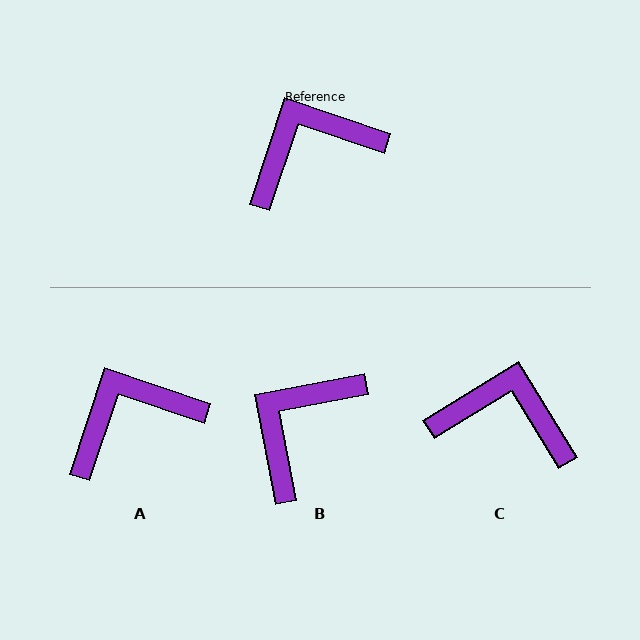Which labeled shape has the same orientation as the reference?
A.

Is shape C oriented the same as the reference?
No, it is off by about 40 degrees.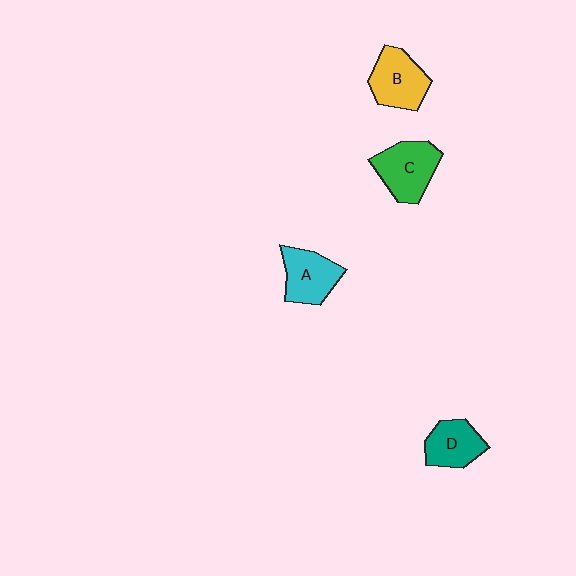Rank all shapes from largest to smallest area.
From largest to smallest: C (green), B (yellow), A (cyan), D (teal).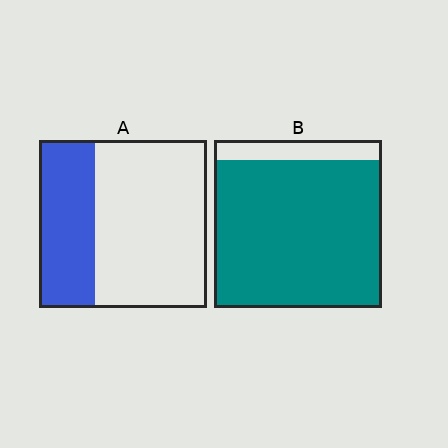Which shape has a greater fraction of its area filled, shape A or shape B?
Shape B.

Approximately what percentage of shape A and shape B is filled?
A is approximately 35% and B is approximately 90%.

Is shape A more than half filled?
No.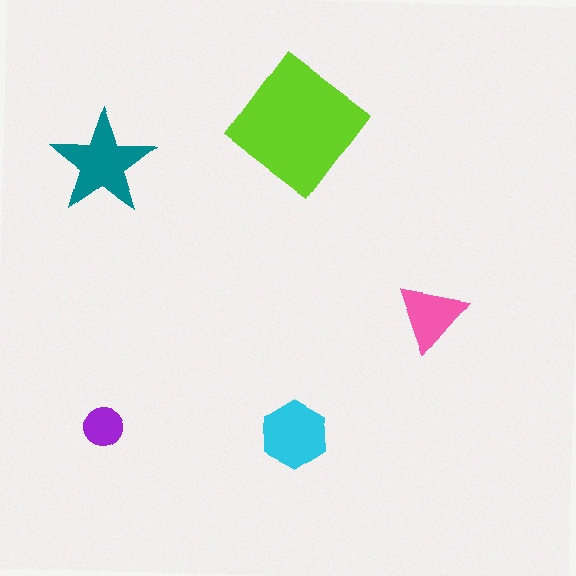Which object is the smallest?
The purple circle.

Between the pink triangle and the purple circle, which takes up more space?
The pink triangle.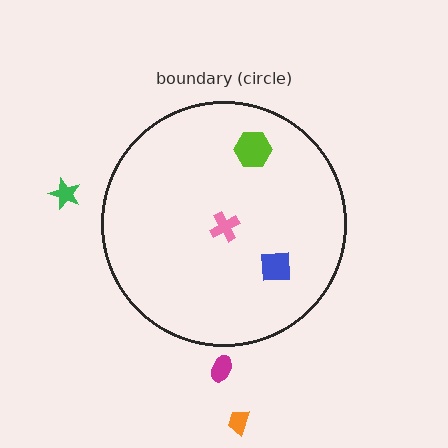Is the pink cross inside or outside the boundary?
Inside.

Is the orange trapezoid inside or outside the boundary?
Outside.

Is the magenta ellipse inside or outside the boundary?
Outside.